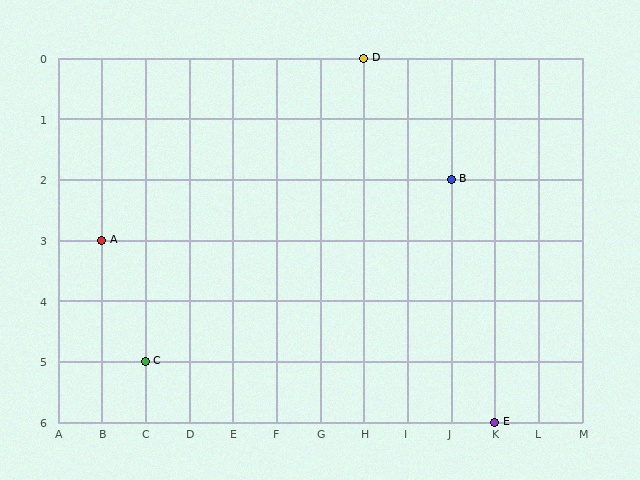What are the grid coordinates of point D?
Point D is at grid coordinates (H, 0).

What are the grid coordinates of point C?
Point C is at grid coordinates (C, 5).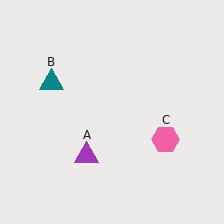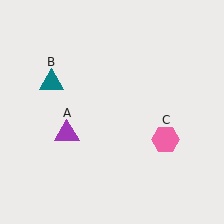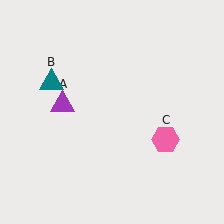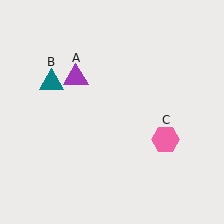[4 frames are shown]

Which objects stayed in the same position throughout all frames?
Teal triangle (object B) and pink hexagon (object C) remained stationary.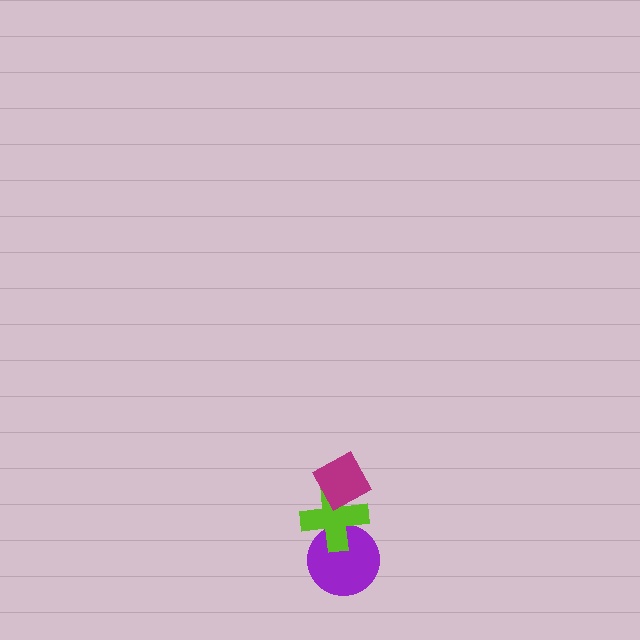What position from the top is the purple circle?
The purple circle is 3rd from the top.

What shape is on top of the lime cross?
The magenta diamond is on top of the lime cross.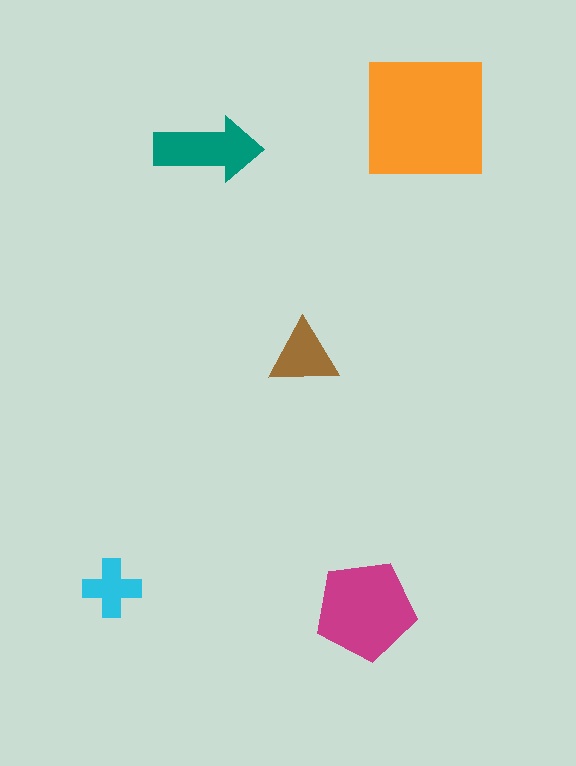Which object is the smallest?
The cyan cross.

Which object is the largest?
The orange square.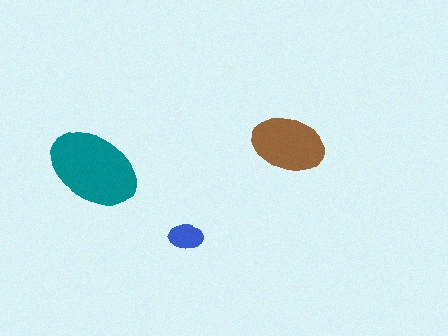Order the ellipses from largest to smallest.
the teal one, the brown one, the blue one.